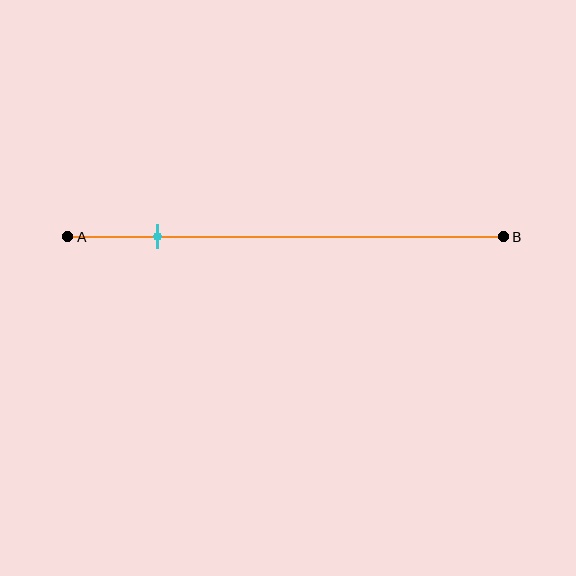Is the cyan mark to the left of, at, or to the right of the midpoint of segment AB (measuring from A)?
The cyan mark is to the left of the midpoint of segment AB.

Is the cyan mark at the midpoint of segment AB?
No, the mark is at about 20% from A, not at the 50% midpoint.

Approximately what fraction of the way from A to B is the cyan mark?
The cyan mark is approximately 20% of the way from A to B.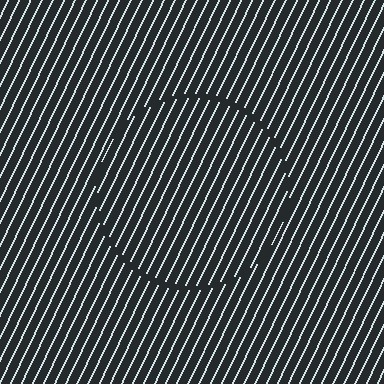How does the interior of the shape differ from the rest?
The interior of the shape contains the same grating, shifted by half a period — the contour is defined by the phase discontinuity where line-ends from the inner and outer gratings abut.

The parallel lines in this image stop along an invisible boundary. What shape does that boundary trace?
An illusory circle. The interior of the shape contains the same grating, shifted by half a period — the contour is defined by the phase discontinuity where line-ends from the inner and outer gratings abut.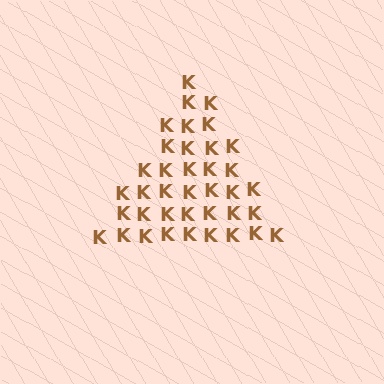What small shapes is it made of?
It is made of small letter K's.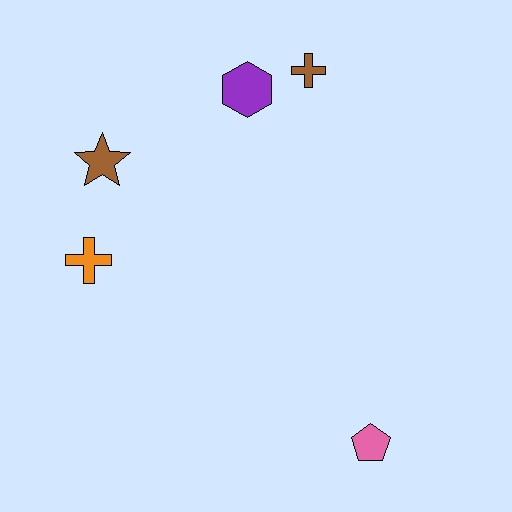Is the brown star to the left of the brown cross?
Yes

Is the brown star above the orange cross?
Yes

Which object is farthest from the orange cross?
The pink pentagon is farthest from the orange cross.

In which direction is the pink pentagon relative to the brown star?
The pink pentagon is below the brown star.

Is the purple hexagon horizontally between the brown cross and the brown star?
Yes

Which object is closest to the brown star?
The orange cross is closest to the brown star.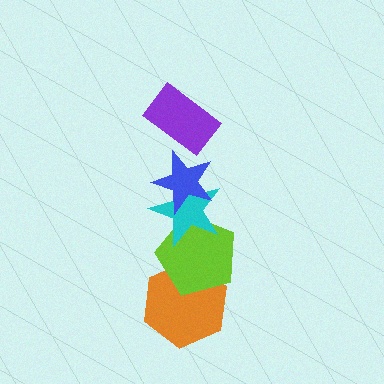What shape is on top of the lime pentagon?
The cyan star is on top of the lime pentagon.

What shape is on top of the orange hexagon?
The lime pentagon is on top of the orange hexagon.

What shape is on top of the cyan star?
The blue star is on top of the cyan star.